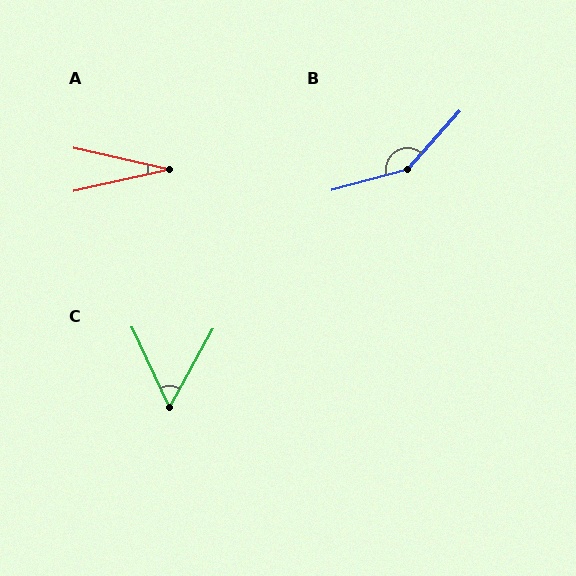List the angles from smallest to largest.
A (25°), C (54°), B (147°).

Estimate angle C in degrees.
Approximately 54 degrees.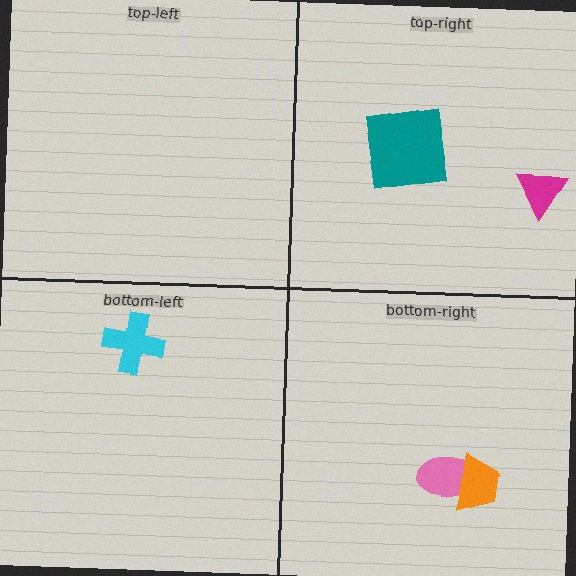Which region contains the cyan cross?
The bottom-left region.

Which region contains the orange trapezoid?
The bottom-right region.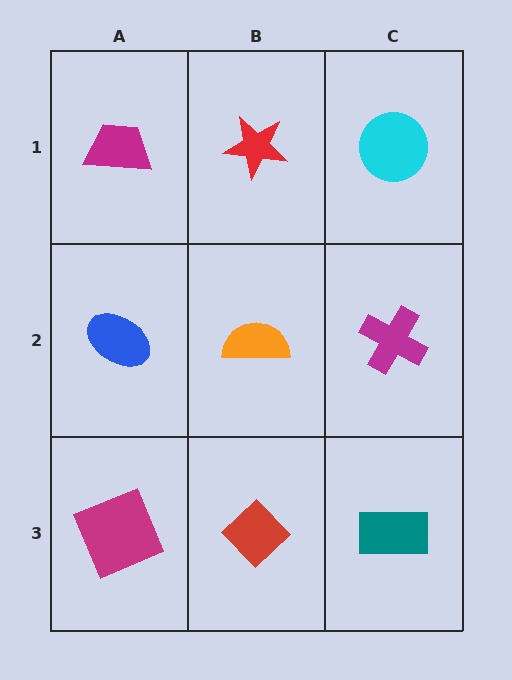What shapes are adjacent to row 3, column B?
An orange semicircle (row 2, column B), a magenta square (row 3, column A), a teal rectangle (row 3, column C).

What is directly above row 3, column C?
A magenta cross.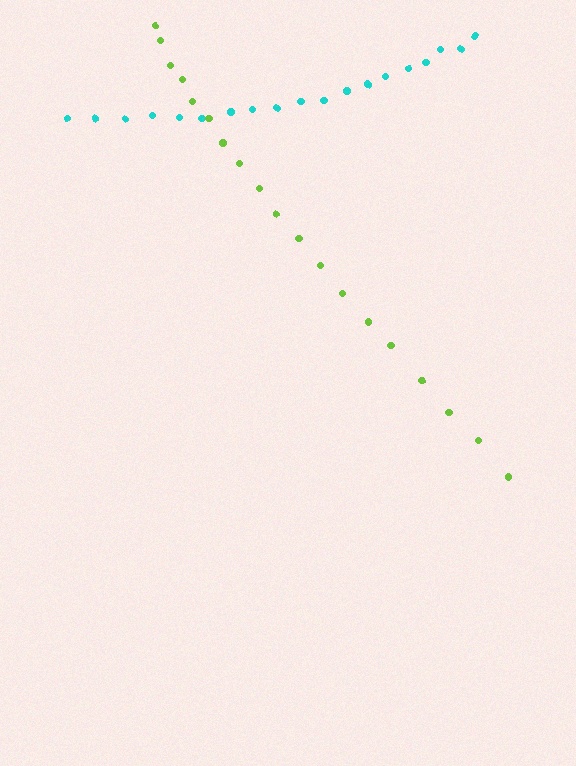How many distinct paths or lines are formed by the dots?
There are 2 distinct paths.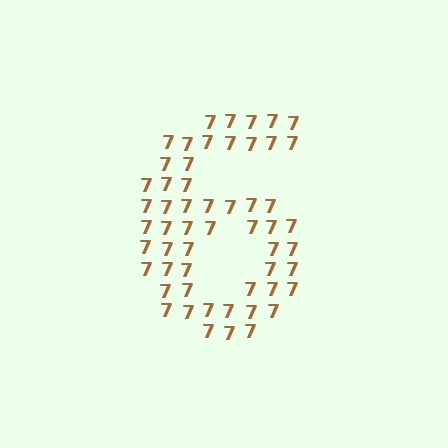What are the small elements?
The small elements are digit 7's.